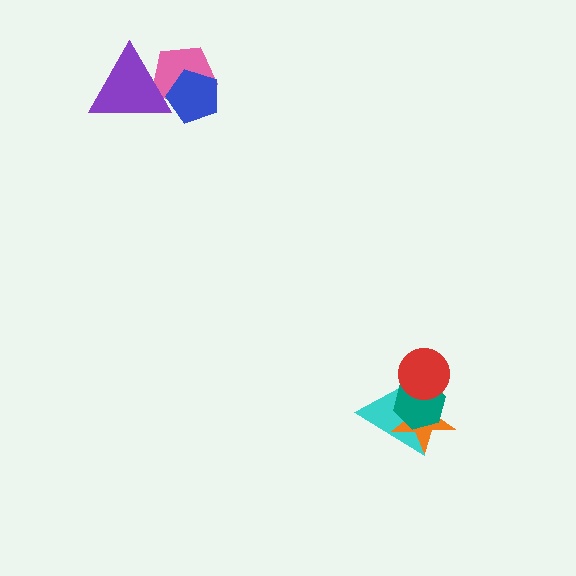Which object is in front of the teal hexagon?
The red circle is in front of the teal hexagon.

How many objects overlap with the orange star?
3 objects overlap with the orange star.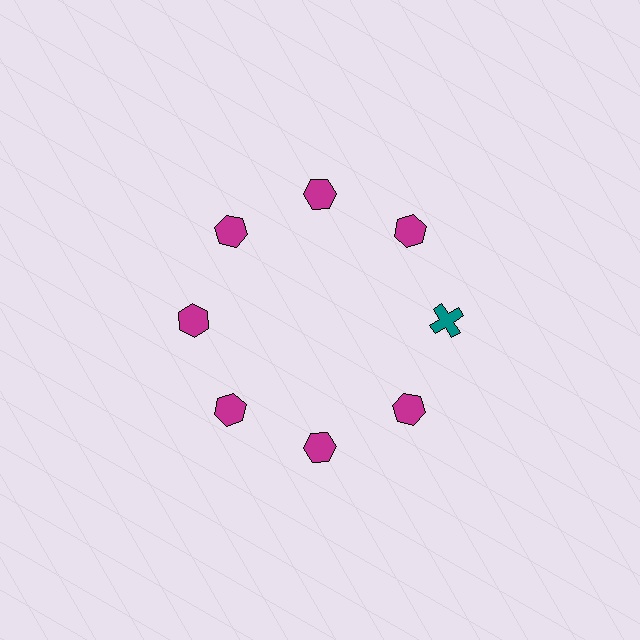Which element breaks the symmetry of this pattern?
The teal cross at roughly the 3 o'clock position breaks the symmetry. All other shapes are magenta hexagons.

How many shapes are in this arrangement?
There are 8 shapes arranged in a ring pattern.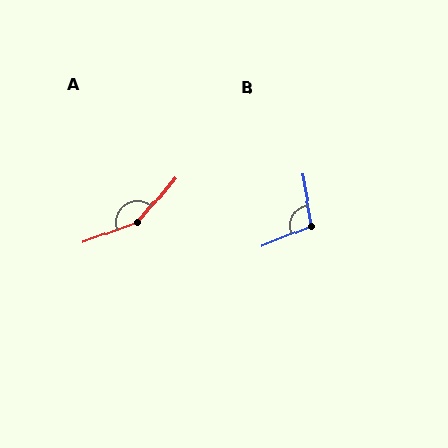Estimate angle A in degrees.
Approximately 149 degrees.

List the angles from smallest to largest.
B (102°), A (149°).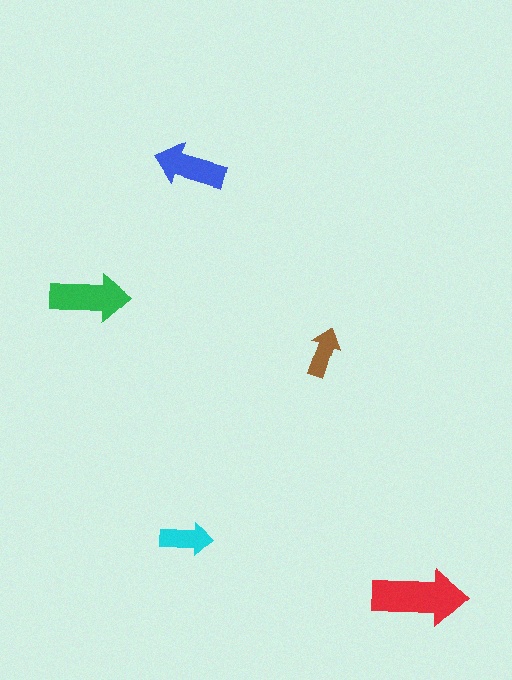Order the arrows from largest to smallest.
the red one, the green one, the blue one, the cyan one, the brown one.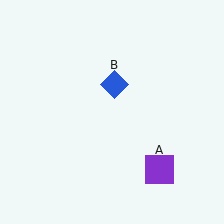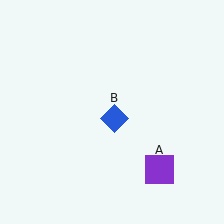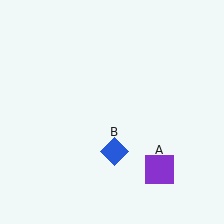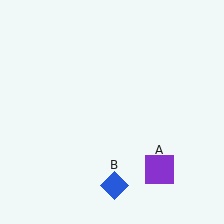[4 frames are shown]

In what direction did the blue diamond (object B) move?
The blue diamond (object B) moved down.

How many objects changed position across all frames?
1 object changed position: blue diamond (object B).